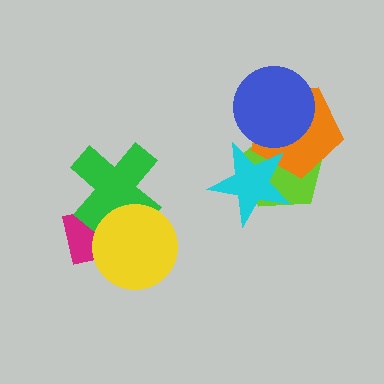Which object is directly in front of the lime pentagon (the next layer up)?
The orange pentagon is directly in front of the lime pentagon.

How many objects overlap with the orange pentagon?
3 objects overlap with the orange pentagon.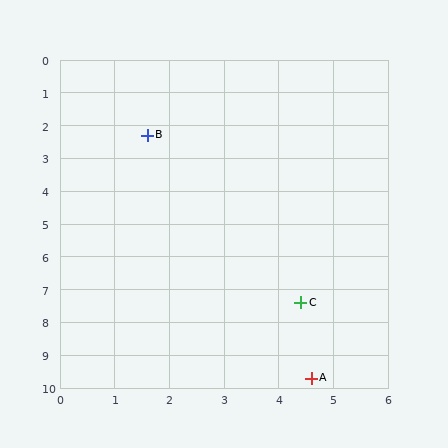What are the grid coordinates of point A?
Point A is at approximately (4.6, 9.7).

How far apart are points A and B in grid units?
Points A and B are about 8.0 grid units apart.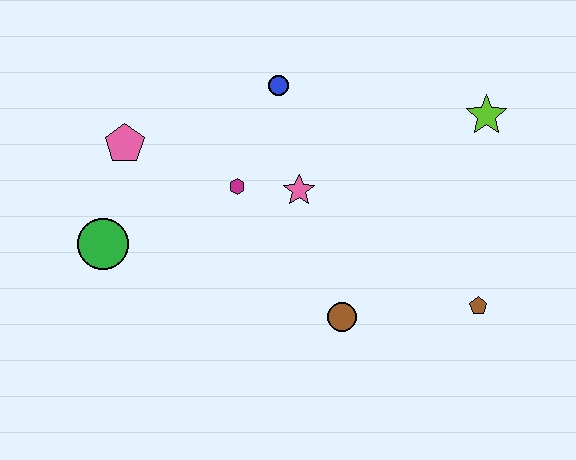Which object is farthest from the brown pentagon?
The pink pentagon is farthest from the brown pentagon.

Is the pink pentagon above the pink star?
Yes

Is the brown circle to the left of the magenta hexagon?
No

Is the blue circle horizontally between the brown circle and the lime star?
No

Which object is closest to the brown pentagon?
The brown circle is closest to the brown pentagon.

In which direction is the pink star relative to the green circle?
The pink star is to the right of the green circle.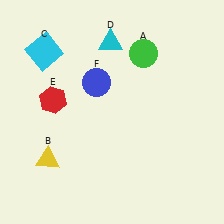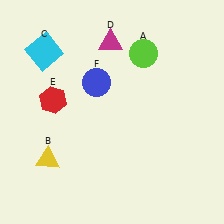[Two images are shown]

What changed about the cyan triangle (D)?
In Image 1, D is cyan. In Image 2, it changed to magenta.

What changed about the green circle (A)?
In Image 1, A is green. In Image 2, it changed to lime.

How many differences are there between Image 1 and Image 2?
There are 2 differences between the two images.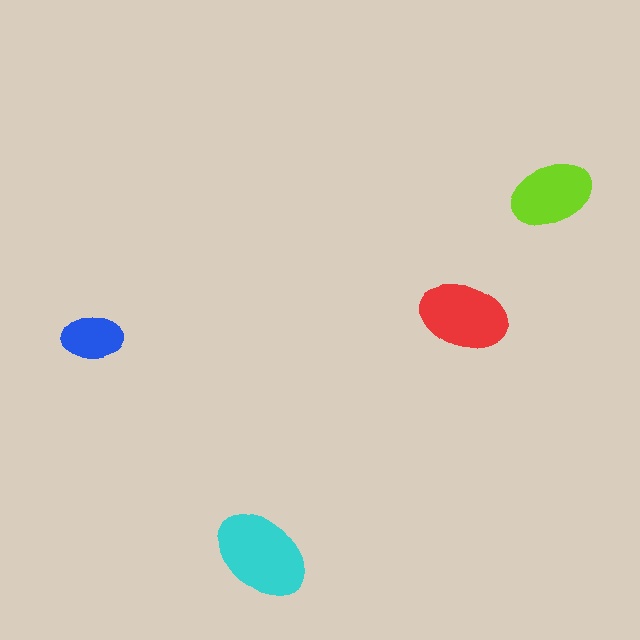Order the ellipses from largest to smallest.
the cyan one, the red one, the lime one, the blue one.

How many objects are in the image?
There are 4 objects in the image.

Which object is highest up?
The lime ellipse is topmost.